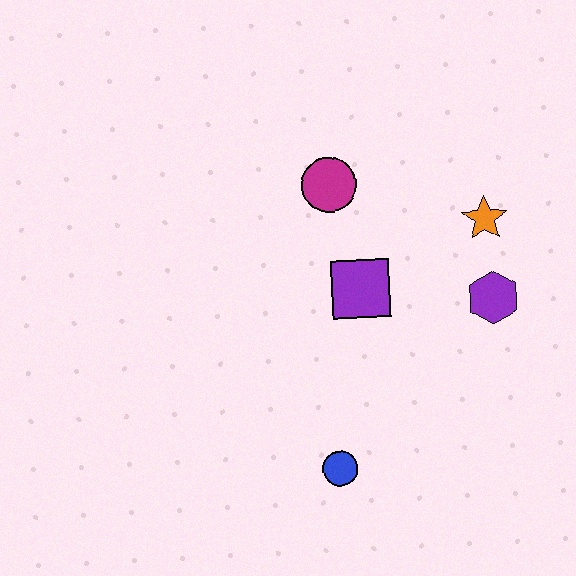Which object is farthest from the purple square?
The blue circle is farthest from the purple square.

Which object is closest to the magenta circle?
The purple square is closest to the magenta circle.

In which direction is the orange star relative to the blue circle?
The orange star is above the blue circle.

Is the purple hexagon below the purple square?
Yes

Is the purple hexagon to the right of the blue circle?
Yes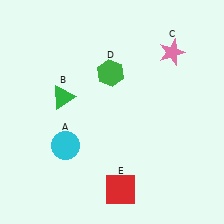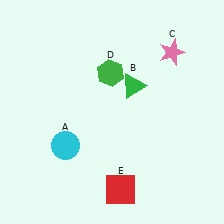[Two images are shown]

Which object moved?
The green triangle (B) moved right.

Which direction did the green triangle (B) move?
The green triangle (B) moved right.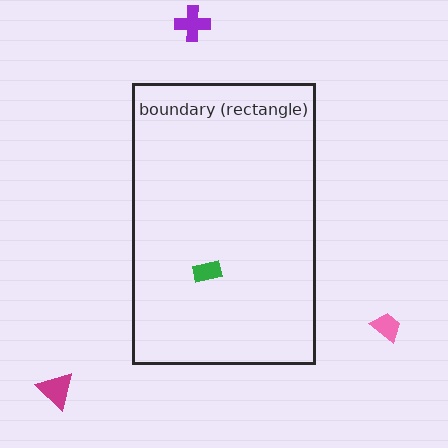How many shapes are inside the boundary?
1 inside, 3 outside.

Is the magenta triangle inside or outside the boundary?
Outside.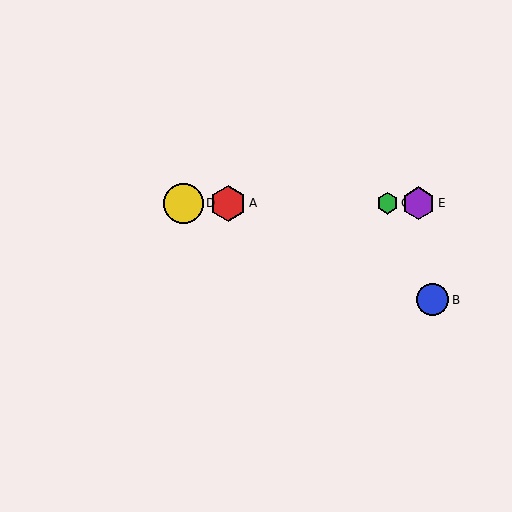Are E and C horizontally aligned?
Yes, both are at y≈203.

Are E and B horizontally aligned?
No, E is at y≈203 and B is at y≈300.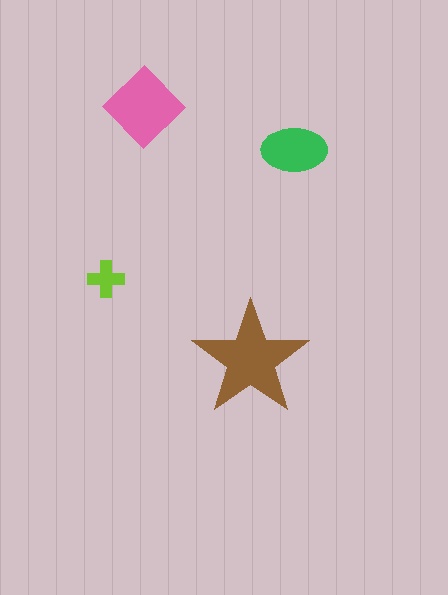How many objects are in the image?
There are 4 objects in the image.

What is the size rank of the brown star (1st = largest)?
1st.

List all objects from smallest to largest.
The lime cross, the green ellipse, the pink diamond, the brown star.